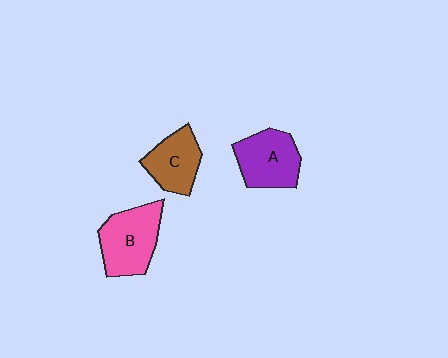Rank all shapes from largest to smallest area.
From largest to smallest: B (pink), A (purple), C (brown).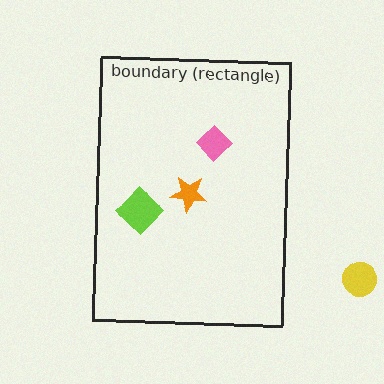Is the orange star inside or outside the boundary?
Inside.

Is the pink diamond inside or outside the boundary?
Inside.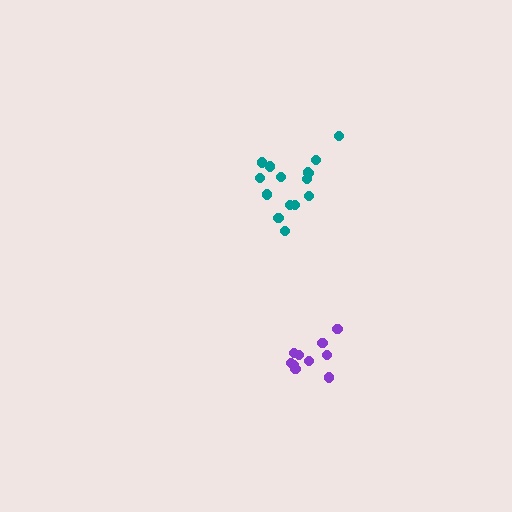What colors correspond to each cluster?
The clusters are colored: teal, purple.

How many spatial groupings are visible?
There are 2 spatial groupings.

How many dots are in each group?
Group 1: 15 dots, Group 2: 10 dots (25 total).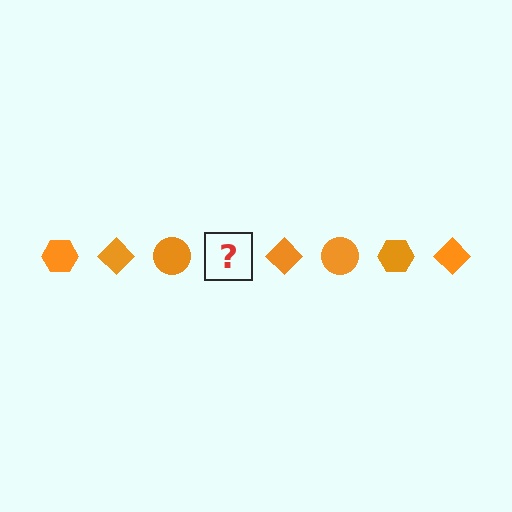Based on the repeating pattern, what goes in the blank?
The blank should be an orange hexagon.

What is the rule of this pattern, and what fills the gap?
The rule is that the pattern cycles through hexagon, diamond, circle shapes in orange. The gap should be filled with an orange hexagon.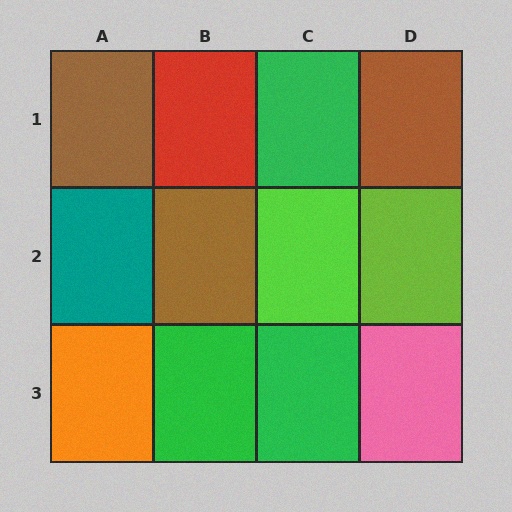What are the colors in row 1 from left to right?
Brown, red, green, brown.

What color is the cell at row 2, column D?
Lime.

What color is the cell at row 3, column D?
Pink.